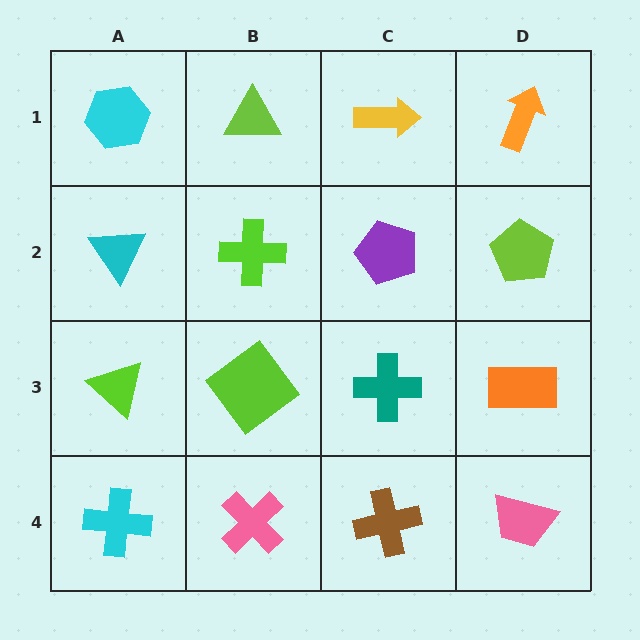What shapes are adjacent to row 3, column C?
A purple pentagon (row 2, column C), a brown cross (row 4, column C), a lime diamond (row 3, column B), an orange rectangle (row 3, column D).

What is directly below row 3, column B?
A pink cross.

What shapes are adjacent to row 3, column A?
A cyan triangle (row 2, column A), a cyan cross (row 4, column A), a lime diamond (row 3, column B).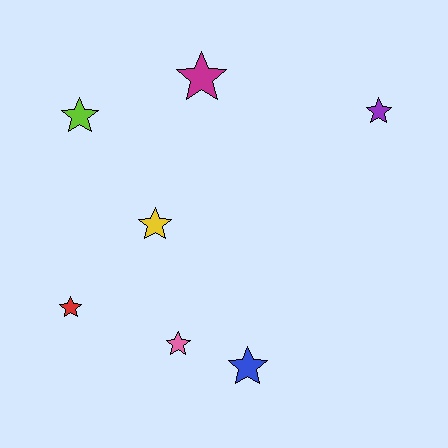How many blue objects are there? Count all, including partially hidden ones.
There is 1 blue object.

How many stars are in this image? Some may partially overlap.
There are 7 stars.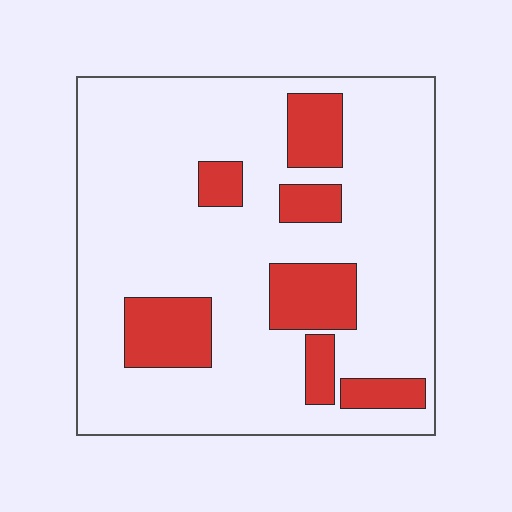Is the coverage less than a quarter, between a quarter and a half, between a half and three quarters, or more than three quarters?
Less than a quarter.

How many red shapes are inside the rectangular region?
7.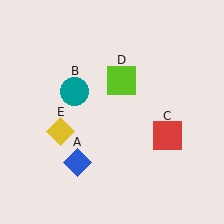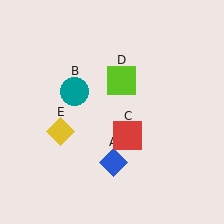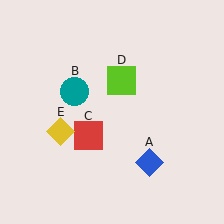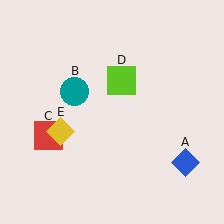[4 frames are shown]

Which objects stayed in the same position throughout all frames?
Teal circle (object B) and lime square (object D) and yellow diamond (object E) remained stationary.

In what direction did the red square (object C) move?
The red square (object C) moved left.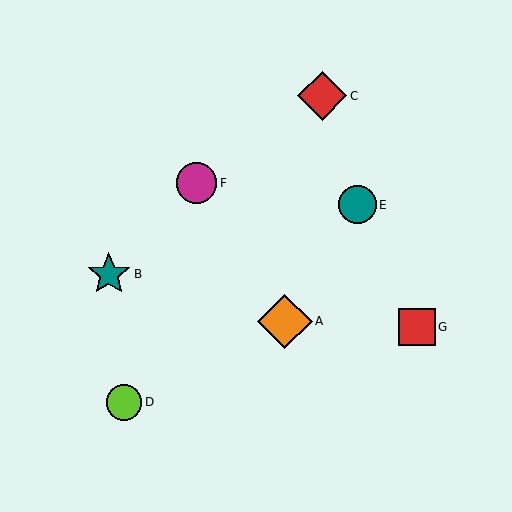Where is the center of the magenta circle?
The center of the magenta circle is at (196, 183).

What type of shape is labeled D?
Shape D is a lime circle.